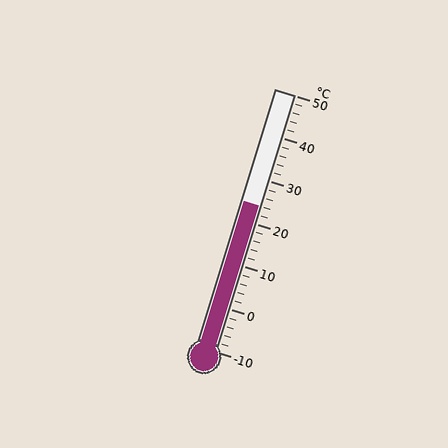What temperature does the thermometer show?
The thermometer shows approximately 24°C.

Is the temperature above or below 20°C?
The temperature is above 20°C.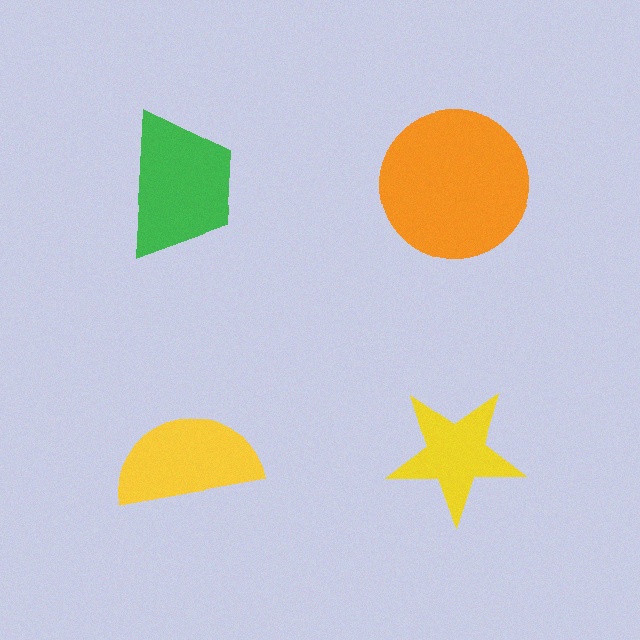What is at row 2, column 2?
A yellow star.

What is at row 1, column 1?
A green trapezoid.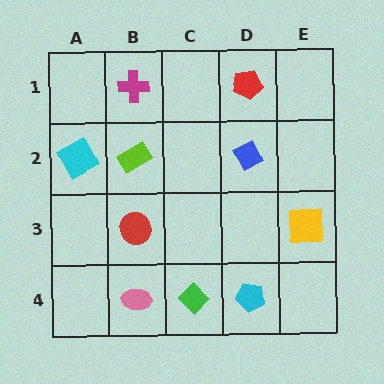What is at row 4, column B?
A pink ellipse.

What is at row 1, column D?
A red pentagon.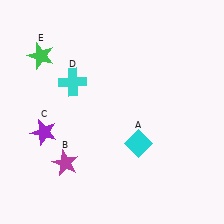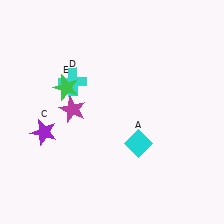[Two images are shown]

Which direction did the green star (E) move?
The green star (E) moved down.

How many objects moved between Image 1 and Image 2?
2 objects moved between the two images.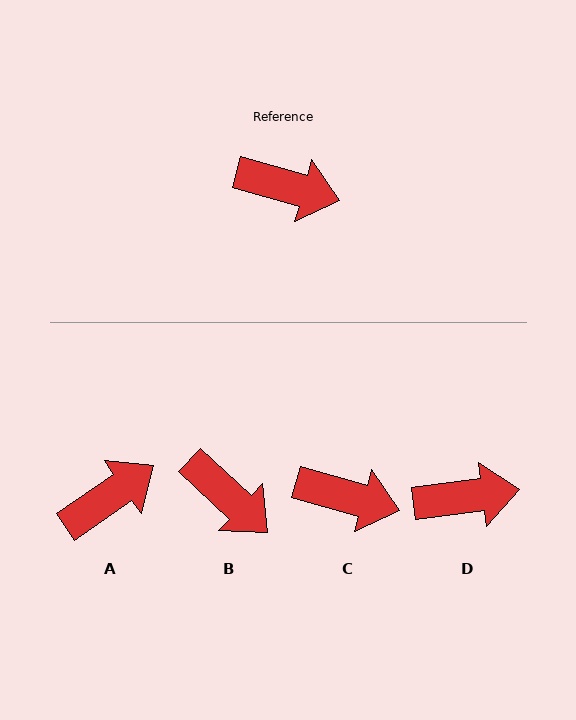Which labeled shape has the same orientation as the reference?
C.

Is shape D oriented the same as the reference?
No, it is off by about 23 degrees.